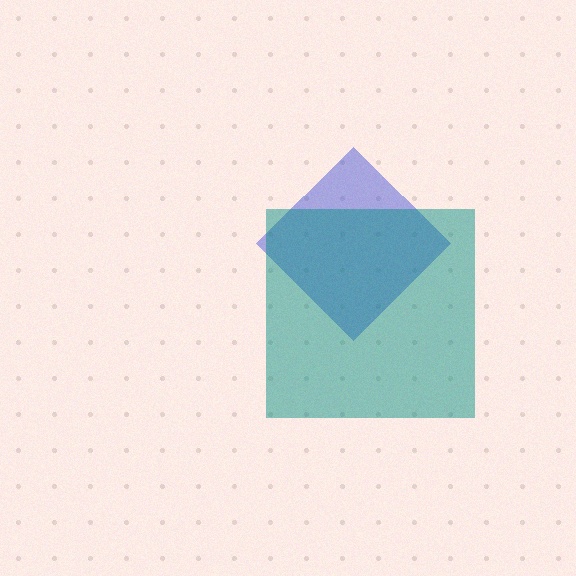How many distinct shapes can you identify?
There are 2 distinct shapes: a blue diamond, a teal square.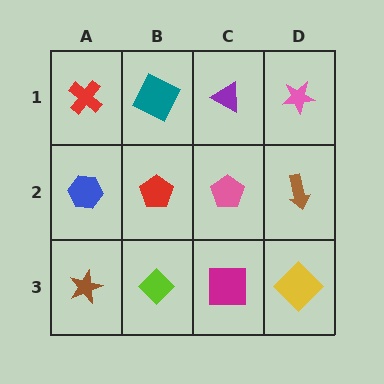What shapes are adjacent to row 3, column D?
A brown arrow (row 2, column D), a magenta square (row 3, column C).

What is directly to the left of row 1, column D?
A purple triangle.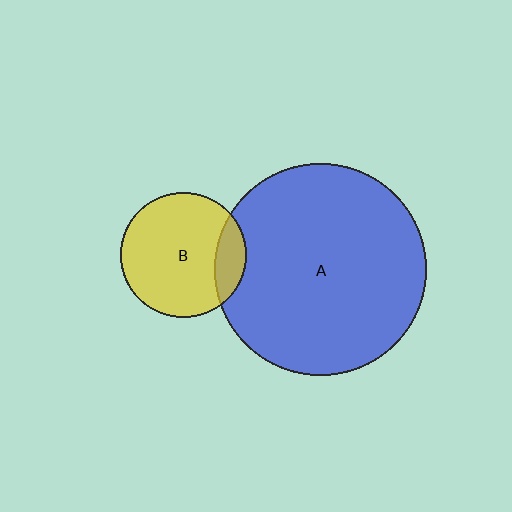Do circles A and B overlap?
Yes.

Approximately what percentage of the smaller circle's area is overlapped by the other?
Approximately 15%.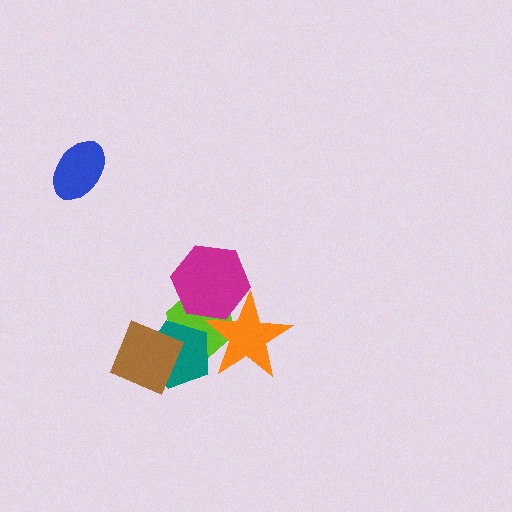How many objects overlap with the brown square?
1 object overlaps with the brown square.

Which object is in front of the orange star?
The magenta hexagon is in front of the orange star.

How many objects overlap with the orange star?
3 objects overlap with the orange star.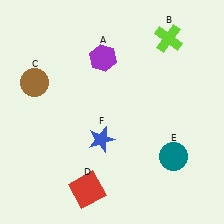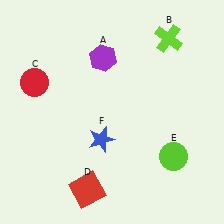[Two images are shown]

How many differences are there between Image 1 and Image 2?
There are 2 differences between the two images.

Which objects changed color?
C changed from brown to red. E changed from teal to lime.